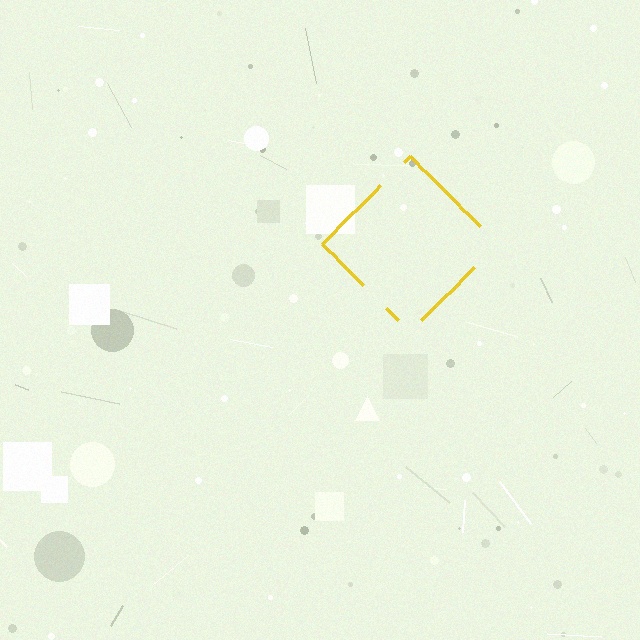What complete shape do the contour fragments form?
The contour fragments form a diamond.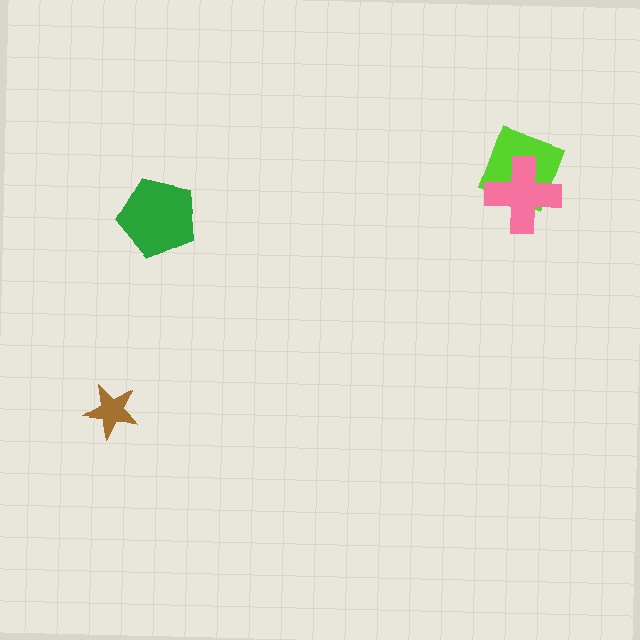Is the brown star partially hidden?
No, no other shape covers it.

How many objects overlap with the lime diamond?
1 object overlaps with the lime diamond.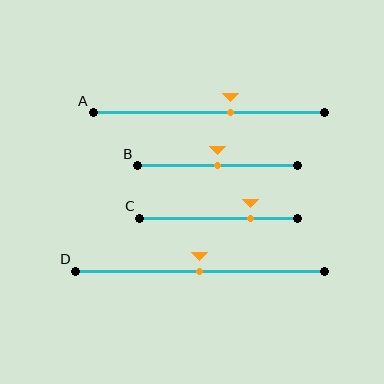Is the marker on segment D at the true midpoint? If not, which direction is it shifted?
Yes, the marker on segment D is at the true midpoint.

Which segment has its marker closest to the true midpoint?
Segment B has its marker closest to the true midpoint.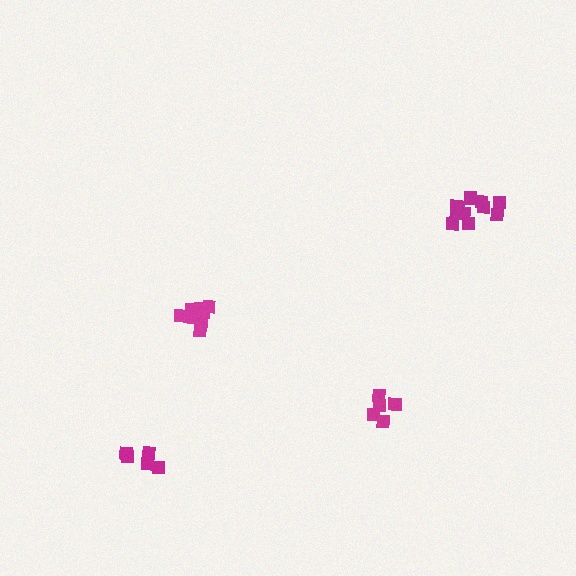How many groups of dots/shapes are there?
There are 4 groups.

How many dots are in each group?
Group 1: 10 dots, Group 2: 11 dots, Group 3: 5 dots, Group 4: 5 dots (31 total).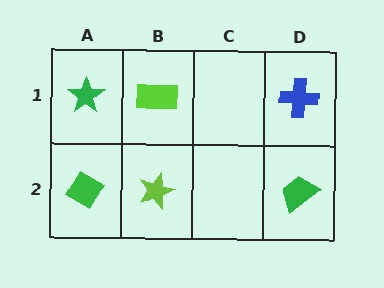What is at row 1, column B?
A lime rectangle.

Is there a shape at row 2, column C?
No, that cell is empty.